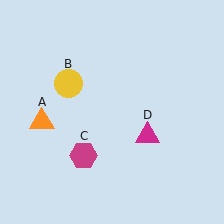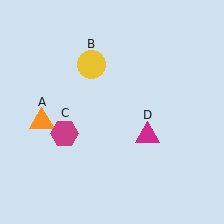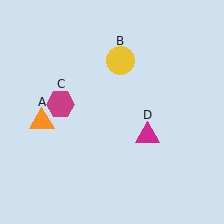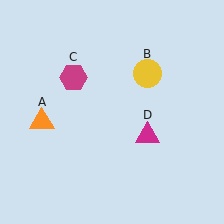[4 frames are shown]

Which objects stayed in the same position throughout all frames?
Orange triangle (object A) and magenta triangle (object D) remained stationary.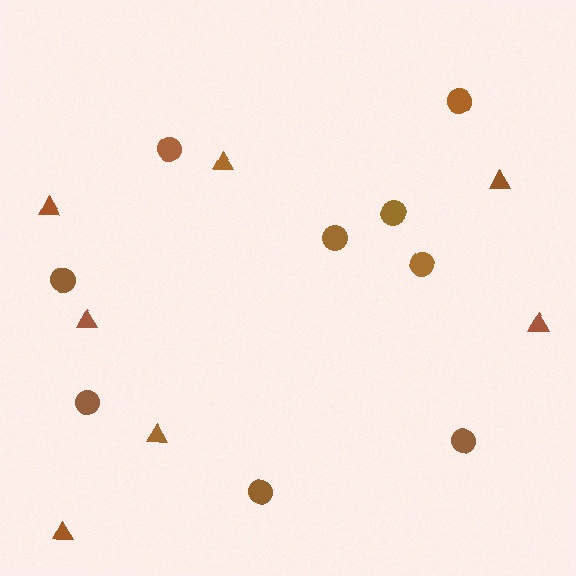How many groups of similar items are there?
There are 2 groups: one group of circles (9) and one group of triangles (7).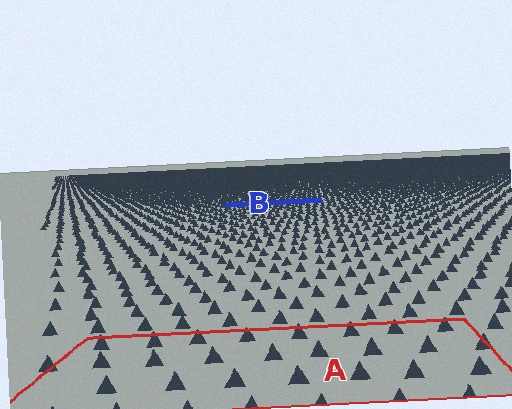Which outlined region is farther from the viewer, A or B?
Region B is farther from the viewer — the texture elements inside it appear smaller and more densely packed.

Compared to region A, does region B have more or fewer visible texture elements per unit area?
Region B has more texture elements per unit area — they are packed more densely because it is farther away.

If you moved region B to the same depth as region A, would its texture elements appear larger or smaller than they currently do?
They would appear larger. At a closer depth, the same texture elements are projected at a bigger on-screen size.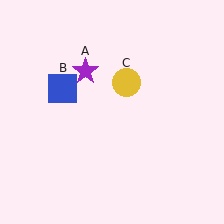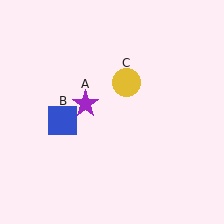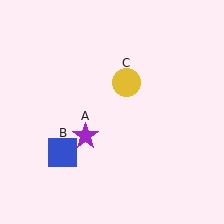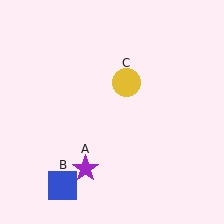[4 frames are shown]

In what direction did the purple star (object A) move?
The purple star (object A) moved down.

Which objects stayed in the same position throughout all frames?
Yellow circle (object C) remained stationary.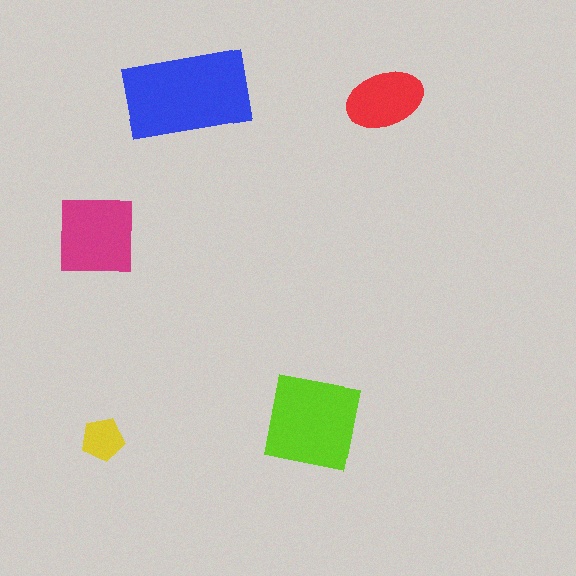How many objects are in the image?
There are 5 objects in the image.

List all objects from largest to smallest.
The blue rectangle, the lime square, the magenta square, the red ellipse, the yellow pentagon.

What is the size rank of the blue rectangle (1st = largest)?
1st.